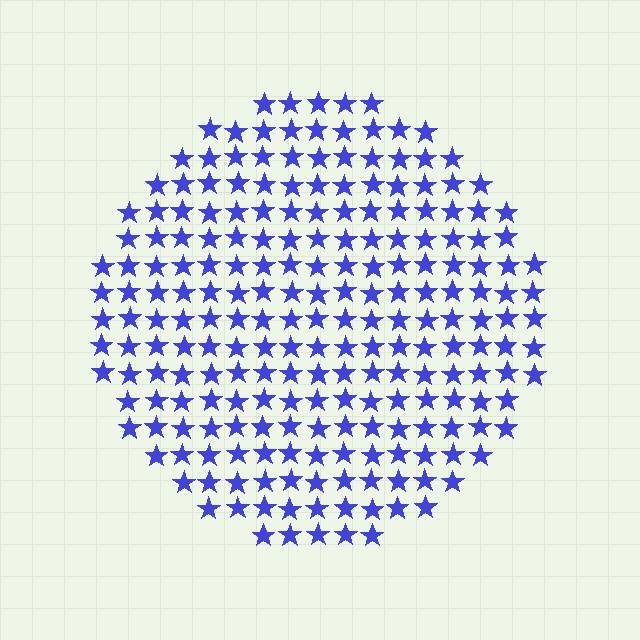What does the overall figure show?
The overall figure shows a circle.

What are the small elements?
The small elements are stars.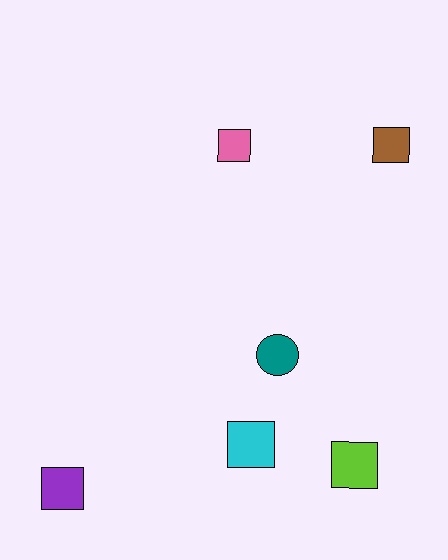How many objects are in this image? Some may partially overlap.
There are 6 objects.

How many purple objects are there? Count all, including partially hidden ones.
There is 1 purple object.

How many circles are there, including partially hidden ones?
There is 1 circle.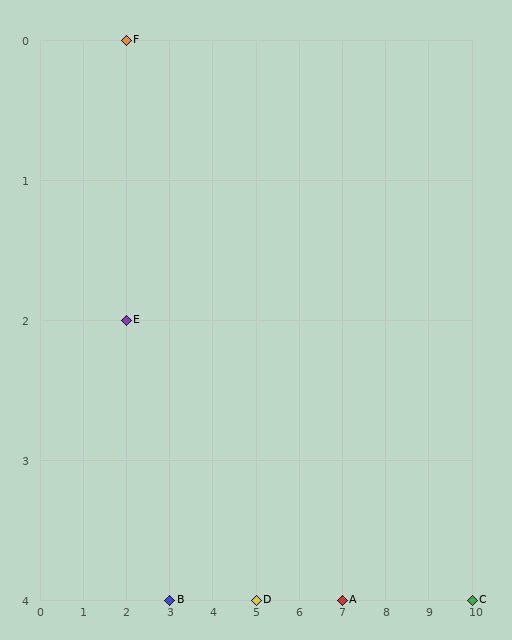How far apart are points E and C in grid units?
Points E and C are 8 columns and 2 rows apart (about 8.2 grid units diagonally).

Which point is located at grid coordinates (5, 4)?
Point D is at (5, 4).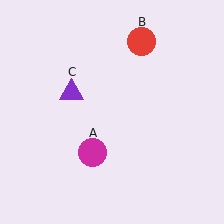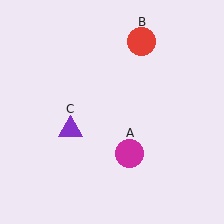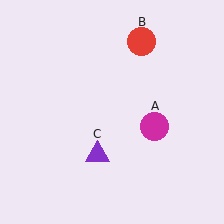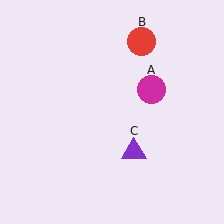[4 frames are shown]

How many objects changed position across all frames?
2 objects changed position: magenta circle (object A), purple triangle (object C).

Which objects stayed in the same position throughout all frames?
Red circle (object B) remained stationary.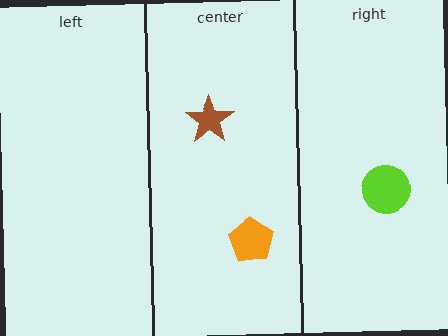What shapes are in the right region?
The lime circle.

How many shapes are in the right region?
1.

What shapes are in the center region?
The orange pentagon, the brown star.